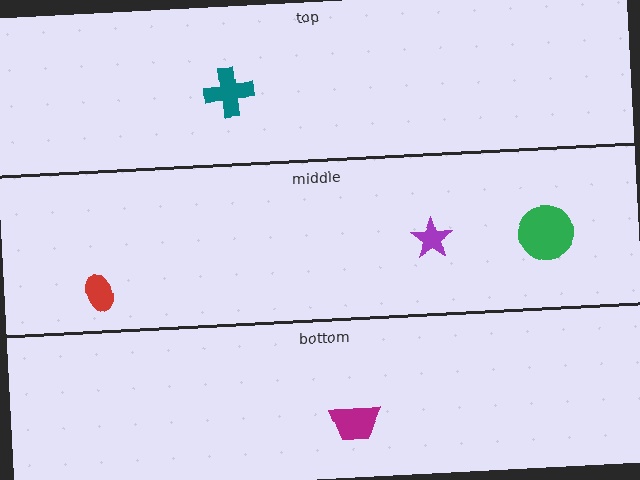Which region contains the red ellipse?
The middle region.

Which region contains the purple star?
The middle region.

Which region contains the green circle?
The middle region.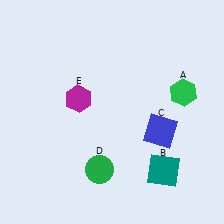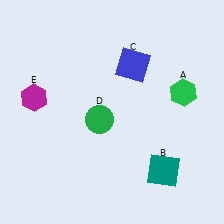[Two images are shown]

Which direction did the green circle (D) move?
The green circle (D) moved up.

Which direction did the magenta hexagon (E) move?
The magenta hexagon (E) moved left.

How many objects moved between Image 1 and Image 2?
3 objects moved between the two images.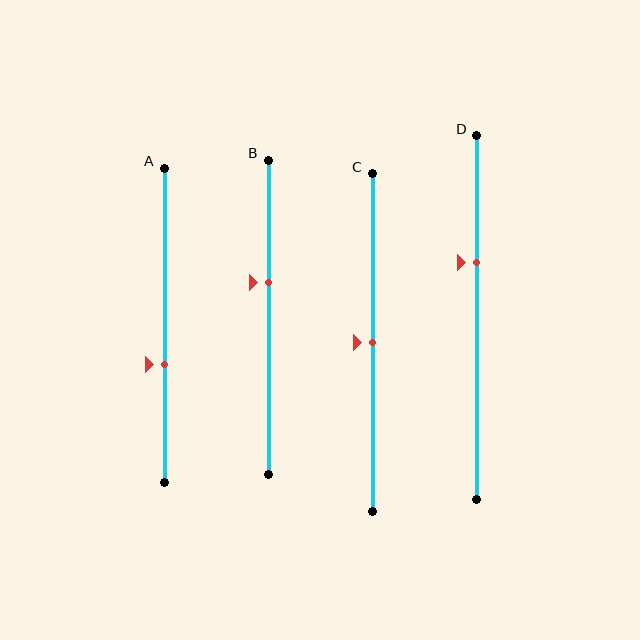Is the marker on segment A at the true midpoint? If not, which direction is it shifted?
No, the marker on segment A is shifted downward by about 12% of the segment length.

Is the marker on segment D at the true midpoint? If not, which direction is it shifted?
No, the marker on segment D is shifted upward by about 15% of the segment length.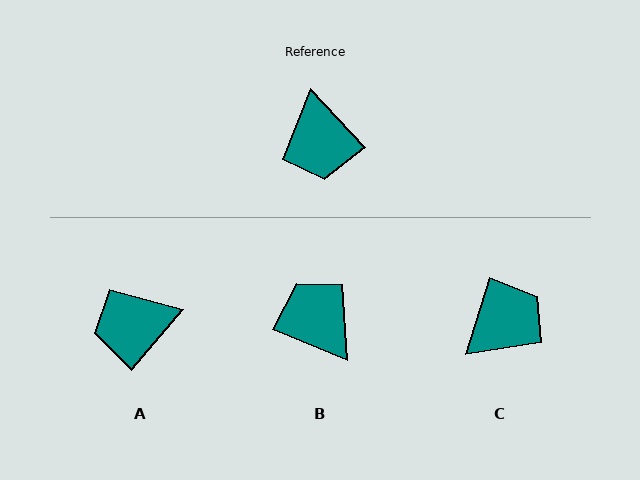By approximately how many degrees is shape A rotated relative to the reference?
Approximately 83 degrees clockwise.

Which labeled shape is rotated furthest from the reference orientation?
B, about 155 degrees away.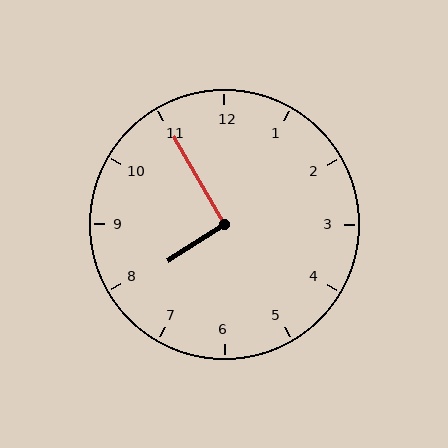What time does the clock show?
7:55.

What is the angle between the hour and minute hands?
Approximately 92 degrees.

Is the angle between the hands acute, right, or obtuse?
It is right.